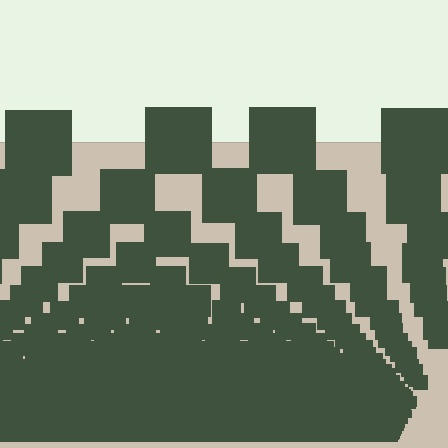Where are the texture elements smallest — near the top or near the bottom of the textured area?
Near the bottom.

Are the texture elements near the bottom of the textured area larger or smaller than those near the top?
Smaller. The gradient is inverted — elements near the bottom are smaller and denser.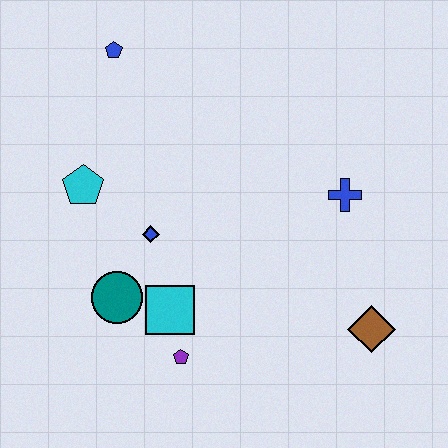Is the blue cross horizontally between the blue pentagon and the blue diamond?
No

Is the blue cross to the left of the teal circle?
No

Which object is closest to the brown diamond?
The blue cross is closest to the brown diamond.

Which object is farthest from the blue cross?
The blue pentagon is farthest from the blue cross.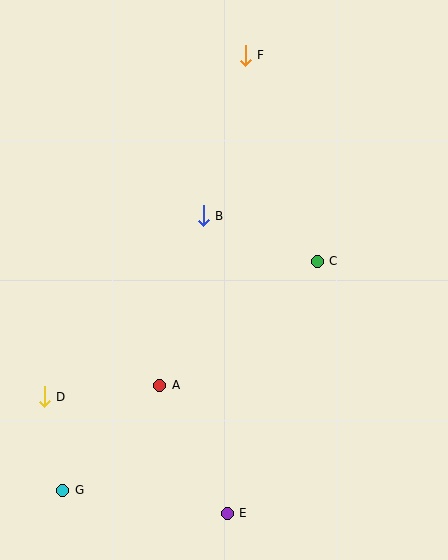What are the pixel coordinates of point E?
Point E is at (227, 513).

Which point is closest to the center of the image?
Point B at (203, 216) is closest to the center.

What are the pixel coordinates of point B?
Point B is at (203, 216).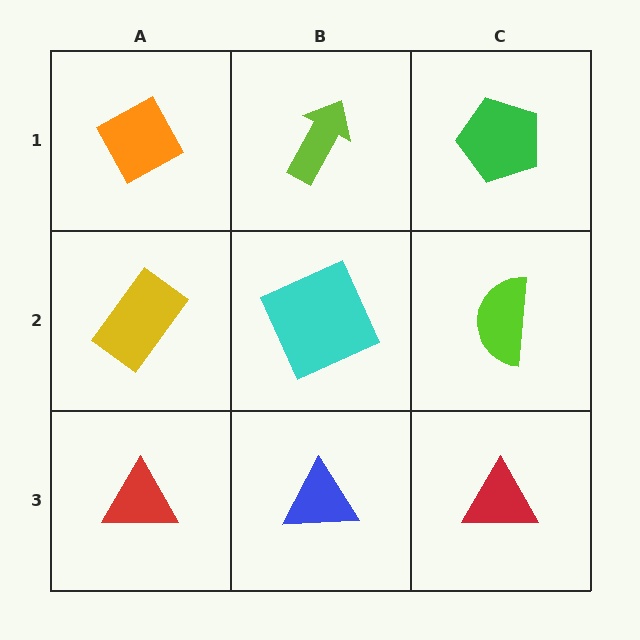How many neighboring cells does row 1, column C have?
2.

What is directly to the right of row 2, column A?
A cyan square.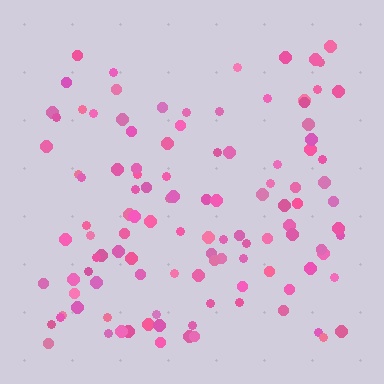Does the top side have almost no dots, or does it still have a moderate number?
Still a moderate number, just noticeably fewer than the bottom.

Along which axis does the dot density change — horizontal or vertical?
Vertical.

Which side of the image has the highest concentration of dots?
The bottom.